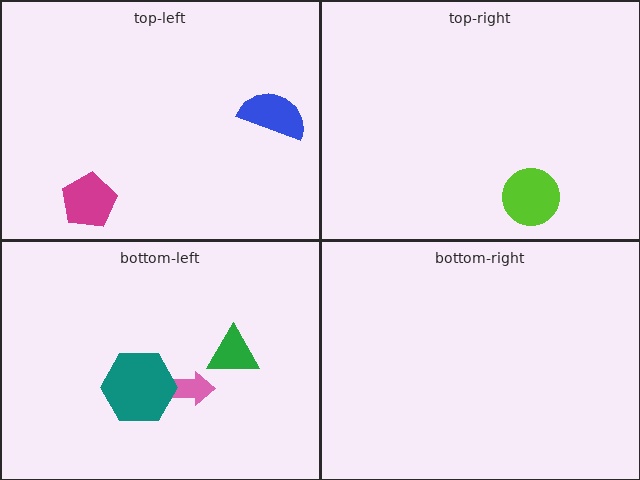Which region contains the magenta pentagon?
The top-left region.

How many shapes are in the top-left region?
2.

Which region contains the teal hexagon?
The bottom-left region.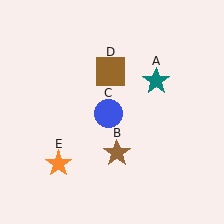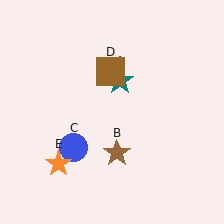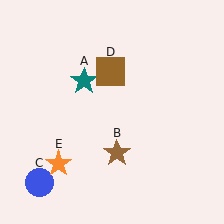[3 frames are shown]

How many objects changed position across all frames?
2 objects changed position: teal star (object A), blue circle (object C).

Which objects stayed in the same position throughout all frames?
Brown star (object B) and brown square (object D) and orange star (object E) remained stationary.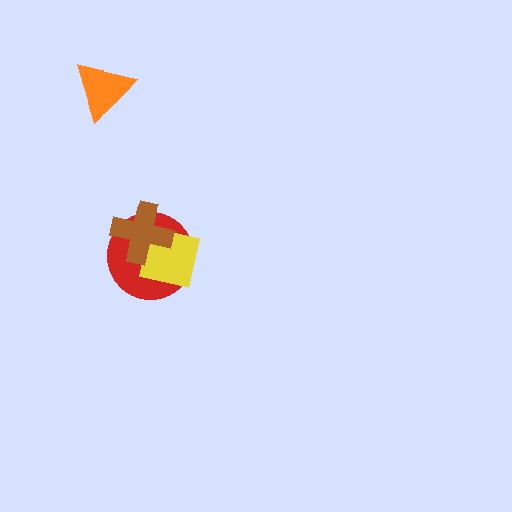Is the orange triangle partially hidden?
No, no other shape covers it.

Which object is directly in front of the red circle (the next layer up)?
The yellow square is directly in front of the red circle.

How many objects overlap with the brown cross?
2 objects overlap with the brown cross.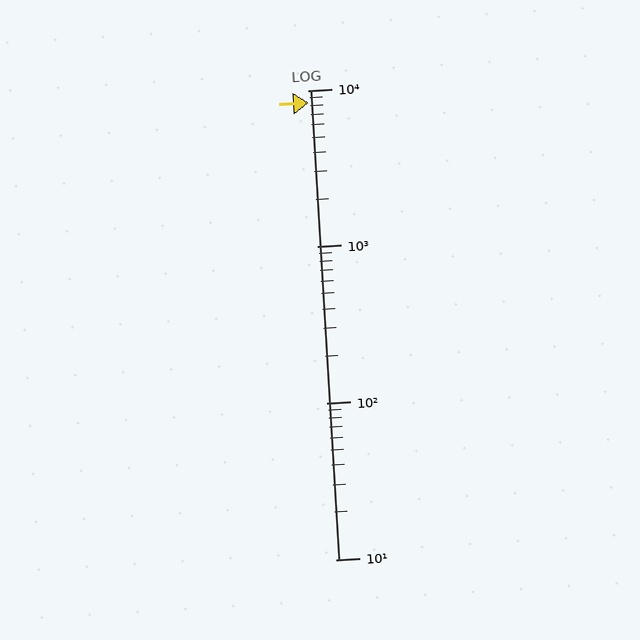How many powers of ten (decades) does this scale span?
The scale spans 3 decades, from 10 to 10000.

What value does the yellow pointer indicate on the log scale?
The pointer indicates approximately 8300.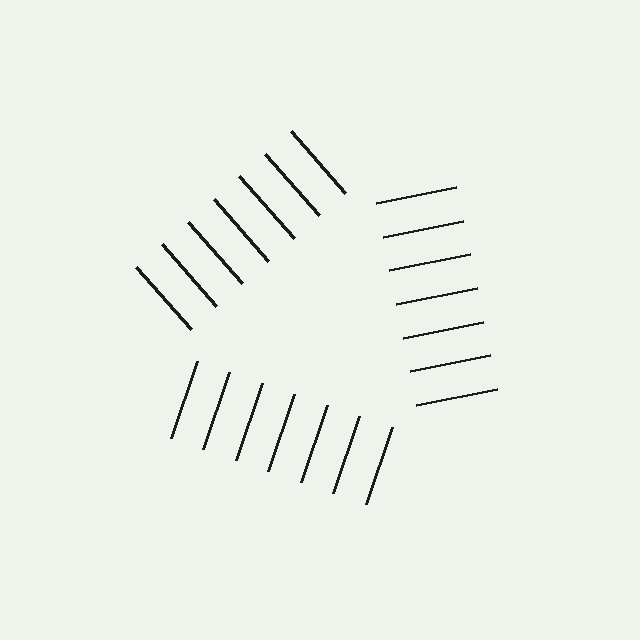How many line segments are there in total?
21 — 7 along each of the 3 edges.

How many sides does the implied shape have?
3 sides — the line-ends trace a triangle.